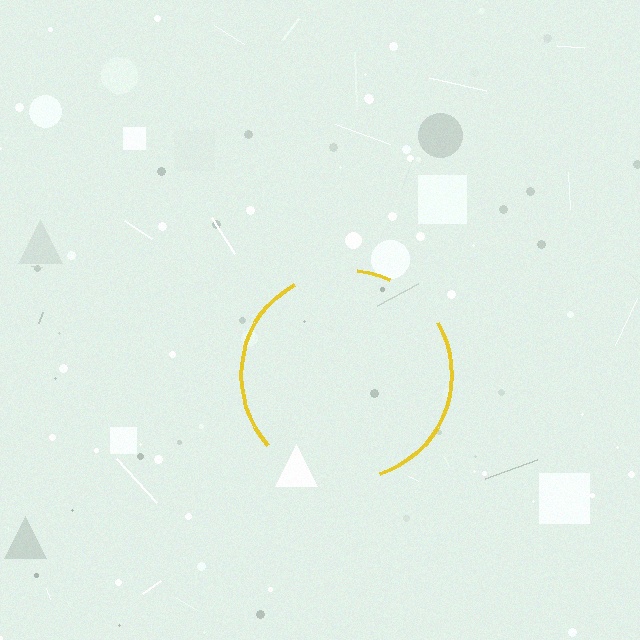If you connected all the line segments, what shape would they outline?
They would outline a circle.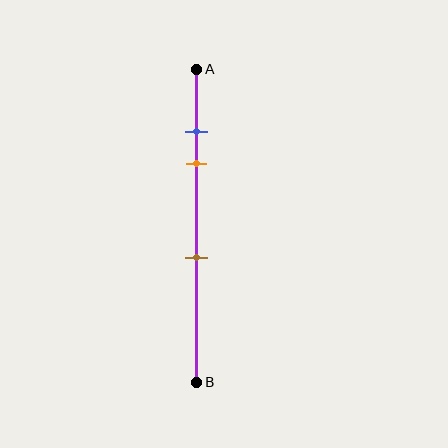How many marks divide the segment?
There are 3 marks dividing the segment.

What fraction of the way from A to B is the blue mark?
The blue mark is approximately 20% (0.2) of the way from A to B.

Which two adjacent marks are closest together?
The blue and orange marks are the closest adjacent pair.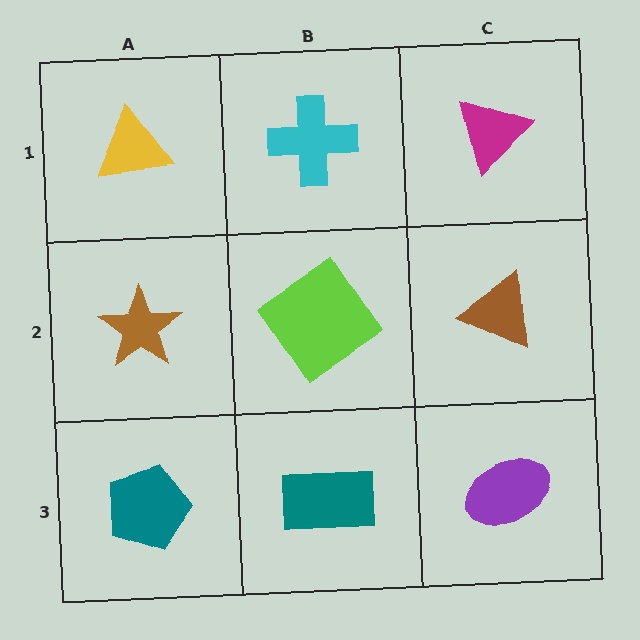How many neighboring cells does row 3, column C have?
2.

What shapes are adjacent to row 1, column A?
A brown star (row 2, column A), a cyan cross (row 1, column B).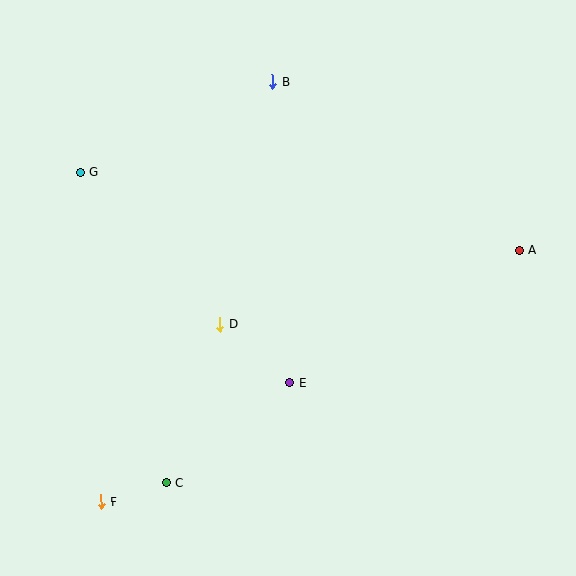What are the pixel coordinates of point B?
Point B is at (273, 82).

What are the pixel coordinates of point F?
Point F is at (101, 502).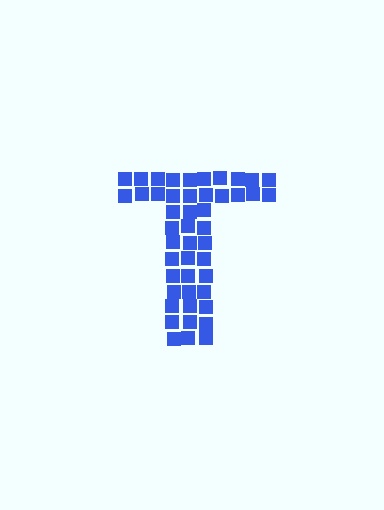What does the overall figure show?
The overall figure shows the letter T.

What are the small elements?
The small elements are squares.